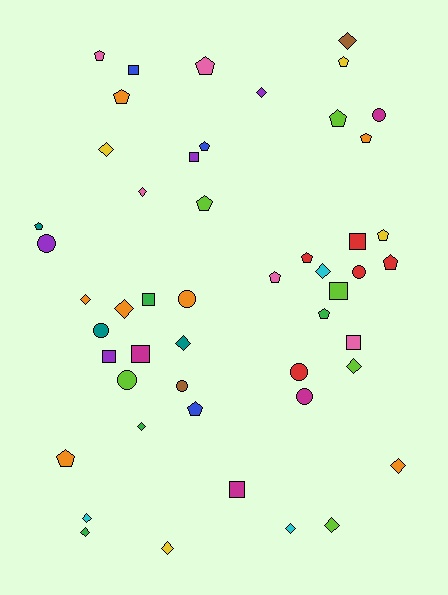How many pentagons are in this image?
There are 16 pentagons.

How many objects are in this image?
There are 50 objects.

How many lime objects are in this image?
There are 6 lime objects.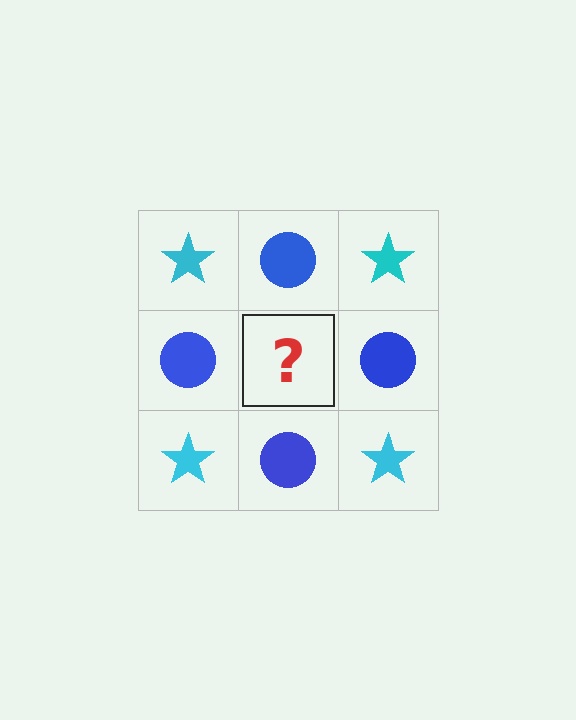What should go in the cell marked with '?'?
The missing cell should contain a cyan star.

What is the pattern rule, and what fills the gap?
The rule is that it alternates cyan star and blue circle in a checkerboard pattern. The gap should be filled with a cyan star.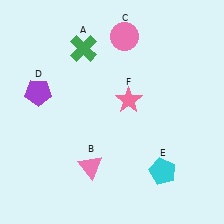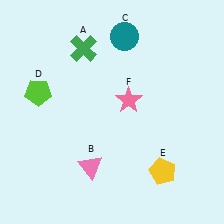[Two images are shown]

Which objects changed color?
C changed from pink to teal. D changed from purple to lime. E changed from cyan to yellow.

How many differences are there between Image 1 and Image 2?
There are 3 differences between the two images.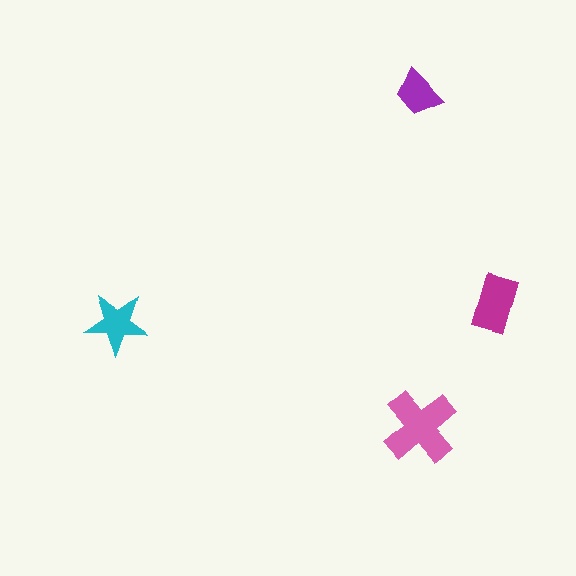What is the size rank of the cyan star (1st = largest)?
3rd.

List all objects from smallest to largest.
The purple trapezoid, the cyan star, the magenta rectangle, the pink cross.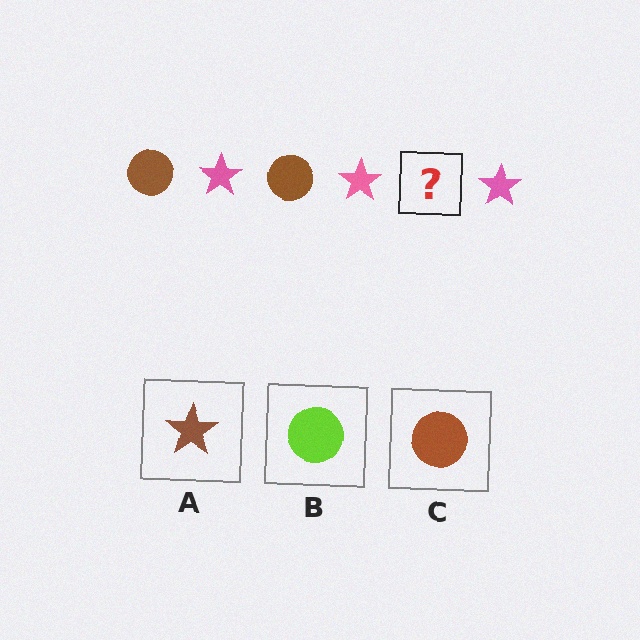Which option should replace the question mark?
Option C.